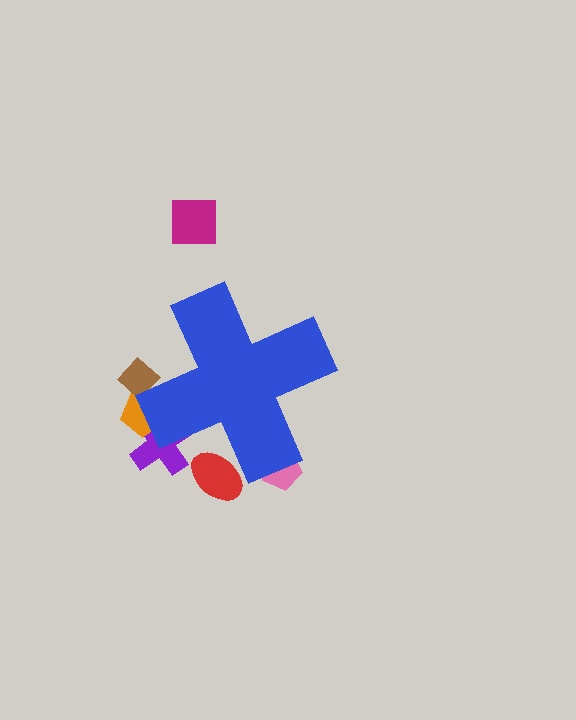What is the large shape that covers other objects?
A blue cross.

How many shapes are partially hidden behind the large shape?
5 shapes are partially hidden.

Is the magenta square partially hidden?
No, the magenta square is fully visible.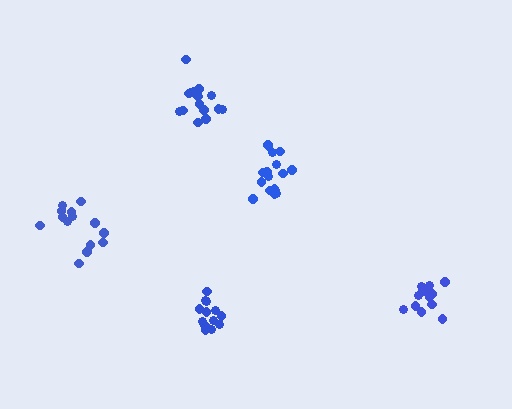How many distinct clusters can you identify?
There are 5 distinct clusters.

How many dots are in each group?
Group 1: 13 dots, Group 2: 14 dots, Group 3: 17 dots, Group 4: 16 dots, Group 5: 13 dots (73 total).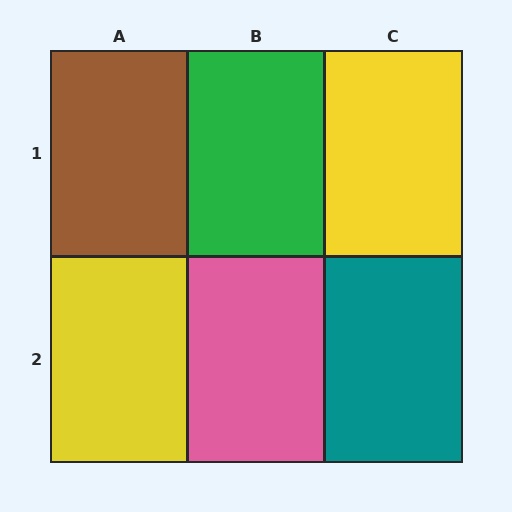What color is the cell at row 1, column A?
Brown.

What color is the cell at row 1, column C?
Yellow.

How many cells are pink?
1 cell is pink.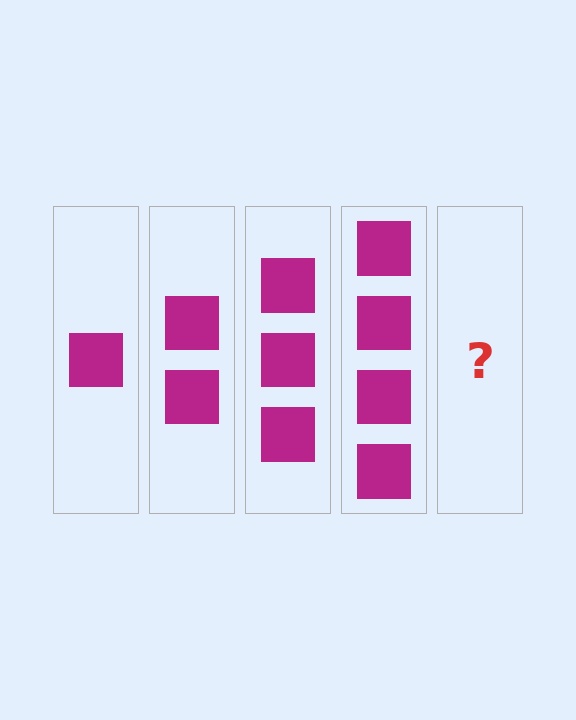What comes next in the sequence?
The next element should be 5 squares.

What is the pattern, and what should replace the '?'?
The pattern is that each step adds one more square. The '?' should be 5 squares.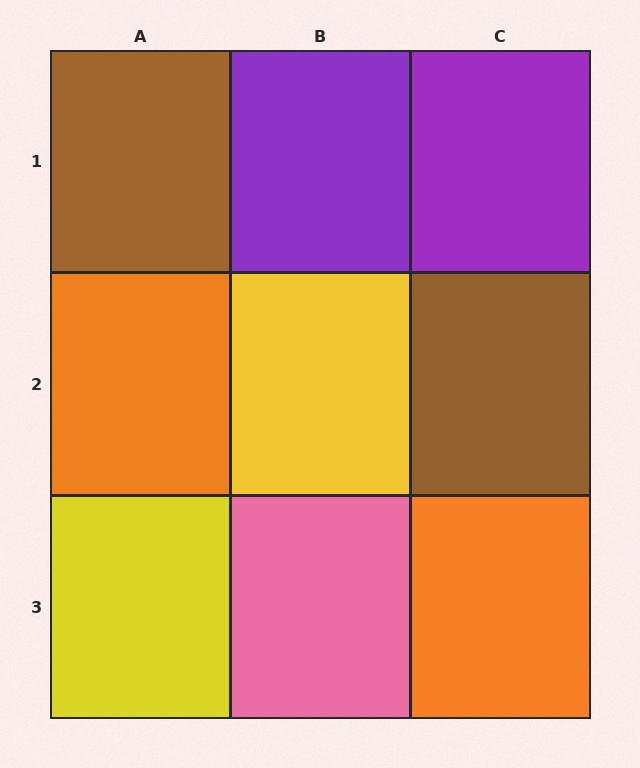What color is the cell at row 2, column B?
Yellow.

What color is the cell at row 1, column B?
Purple.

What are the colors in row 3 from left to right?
Yellow, pink, orange.